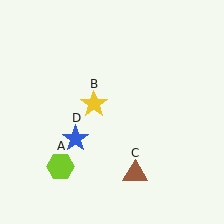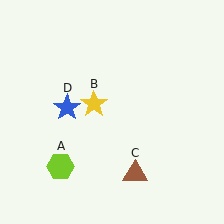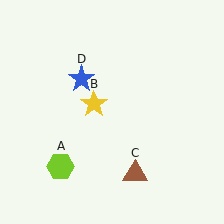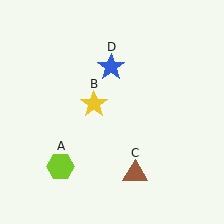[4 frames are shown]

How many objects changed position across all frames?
1 object changed position: blue star (object D).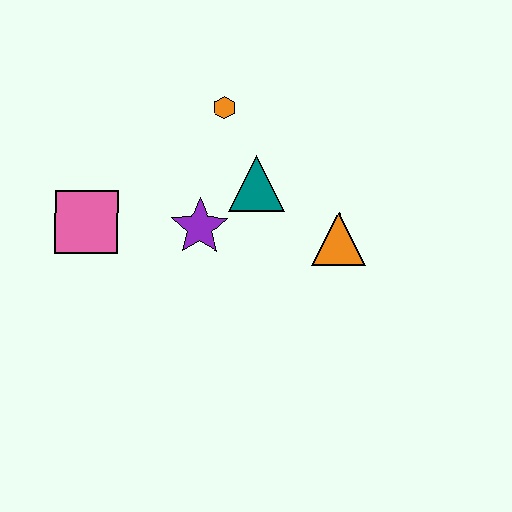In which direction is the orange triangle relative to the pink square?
The orange triangle is to the right of the pink square.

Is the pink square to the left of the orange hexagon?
Yes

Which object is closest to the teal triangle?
The purple star is closest to the teal triangle.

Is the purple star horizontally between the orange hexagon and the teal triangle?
No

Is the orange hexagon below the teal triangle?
No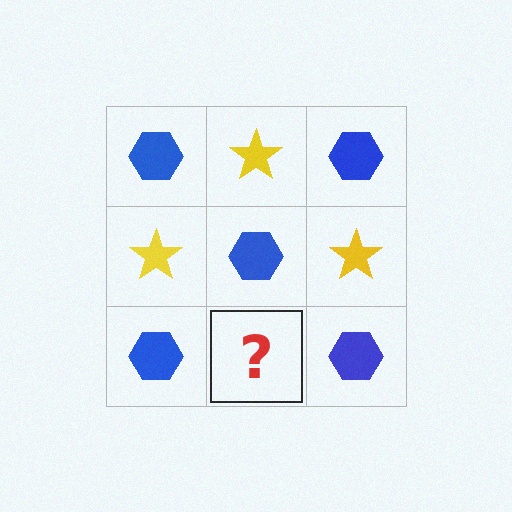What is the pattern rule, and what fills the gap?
The rule is that it alternates blue hexagon and yellow star in a checkerboard pattern. The gap should be filled with a yellow star.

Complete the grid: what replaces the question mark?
The question mark should be replaced with a yellow star.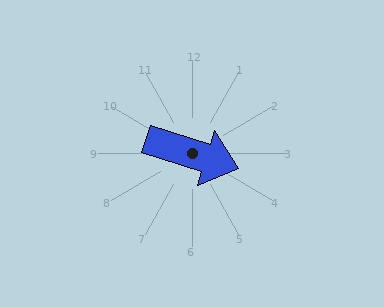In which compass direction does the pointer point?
East.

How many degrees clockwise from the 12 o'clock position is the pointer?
Approximately 108 degrees.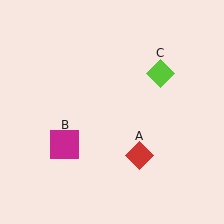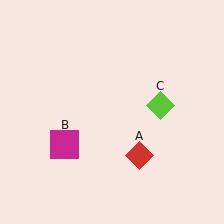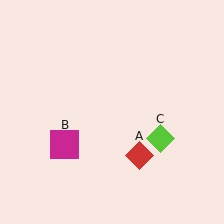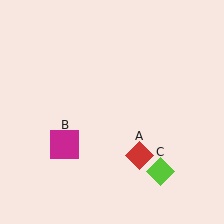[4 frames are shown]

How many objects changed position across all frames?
1 object changed position: lime diamond (object C).